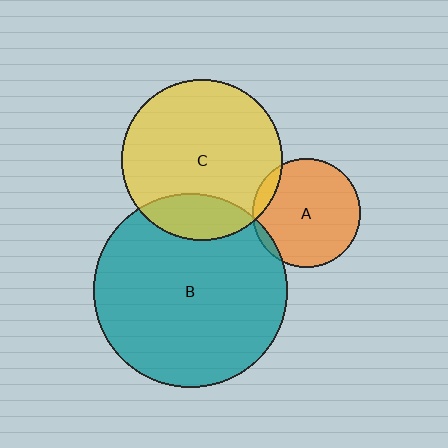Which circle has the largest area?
Circle B (teal).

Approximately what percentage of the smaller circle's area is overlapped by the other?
Approximately 10%.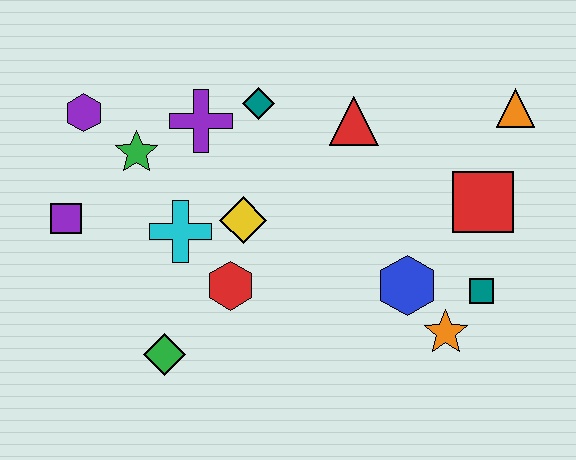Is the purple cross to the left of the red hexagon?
Yes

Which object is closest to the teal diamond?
The purple cross is closest to the teal diamond.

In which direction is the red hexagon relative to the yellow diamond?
The red hexagon is below the yellow diamond.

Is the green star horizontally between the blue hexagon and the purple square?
Yes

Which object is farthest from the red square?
The purple square is farthest from the red square.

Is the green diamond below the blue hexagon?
Yes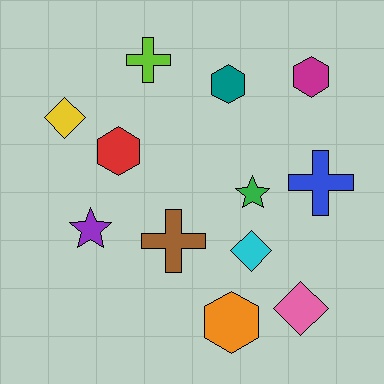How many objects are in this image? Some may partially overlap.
There are 12 objects.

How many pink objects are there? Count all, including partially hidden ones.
There is 1 pink object.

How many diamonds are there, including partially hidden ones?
There are 3 diamonds.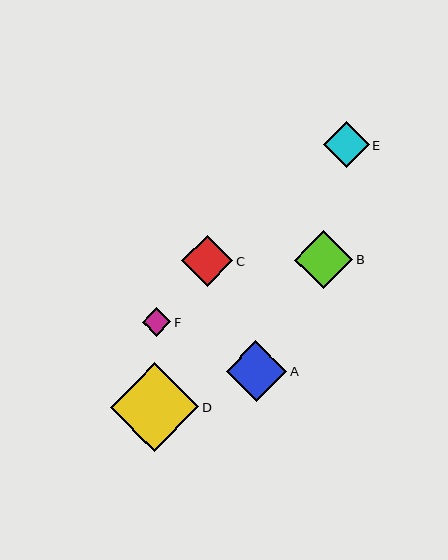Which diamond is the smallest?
Diamond F is the smallest with a size of approximately 29 pixels.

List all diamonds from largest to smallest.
From largest to smallest: D, A, B, C, E, F.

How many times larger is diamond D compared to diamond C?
Diamond D is approximately 1.7 times the size of diamond C.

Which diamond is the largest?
Diamond D is the largest with a size of approximately 88 pixels.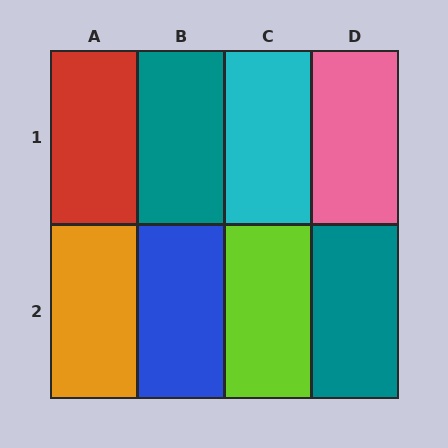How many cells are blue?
1 cell is blue.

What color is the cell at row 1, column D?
Pink.